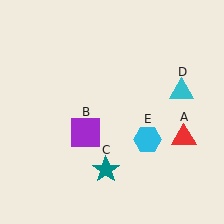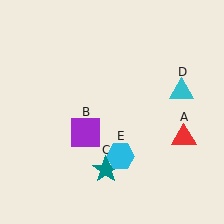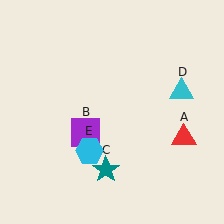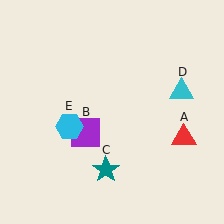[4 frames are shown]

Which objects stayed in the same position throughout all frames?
Red triangle (object A) and purple square (object B) and teal star (object C) and cyan triangle (object D) remained stationary.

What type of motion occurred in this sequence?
The cyan hexagon (object E) rotated clockwise around the center of the scene.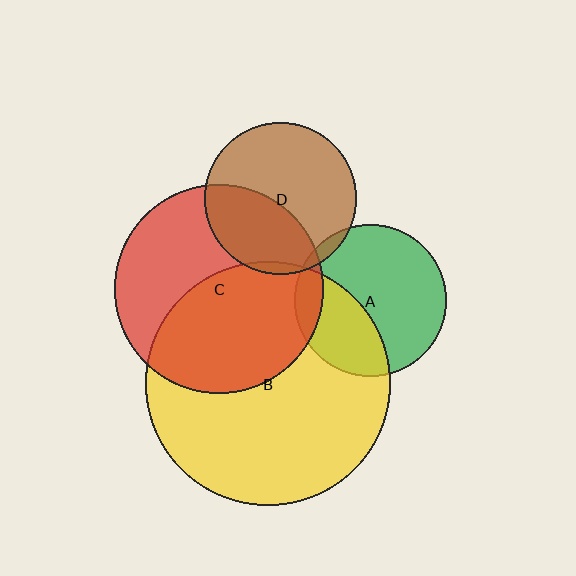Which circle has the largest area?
Circle B (yellow).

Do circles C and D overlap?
Yes.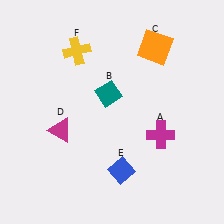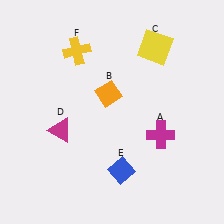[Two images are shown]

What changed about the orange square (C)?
In Image 1, C is orange. In Image 2, it changed to yellow.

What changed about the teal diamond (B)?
In Image 1, B is teal. In Image 2, it changed to orange.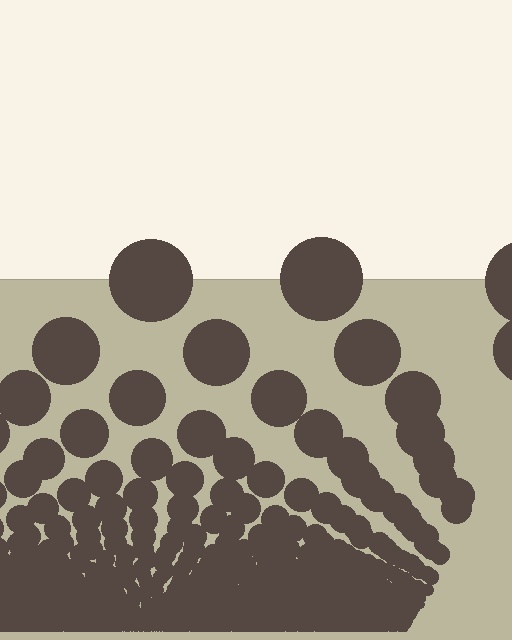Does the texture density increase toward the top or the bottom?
Density increases toward the bottom.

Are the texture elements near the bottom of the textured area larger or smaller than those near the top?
Smaller. The gradient is inverted — elements near the bottom are smaller and denser.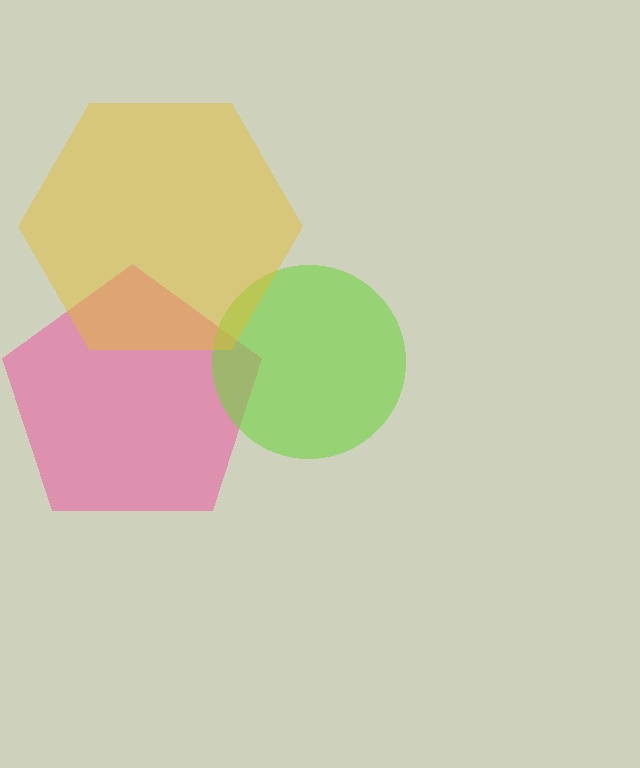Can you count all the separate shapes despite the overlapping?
Yes, there are 3 separate shapes.